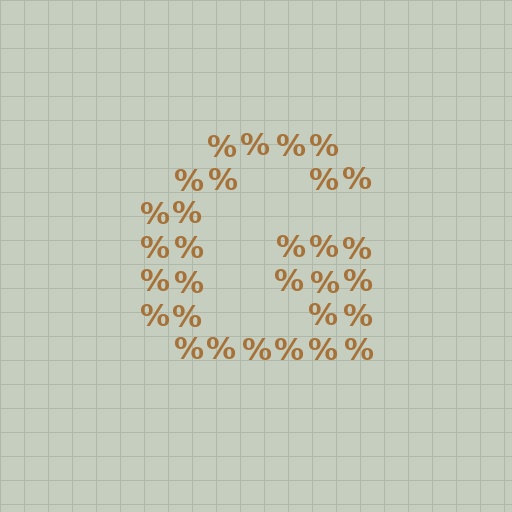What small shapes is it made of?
It is made of small percent signs.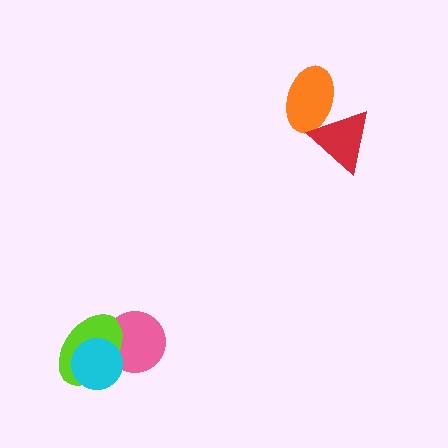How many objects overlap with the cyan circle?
2 objects overlap with the cyan circle.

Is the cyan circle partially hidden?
No, no other shape covers it.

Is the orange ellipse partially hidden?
Yes, it is partially covered by another shape.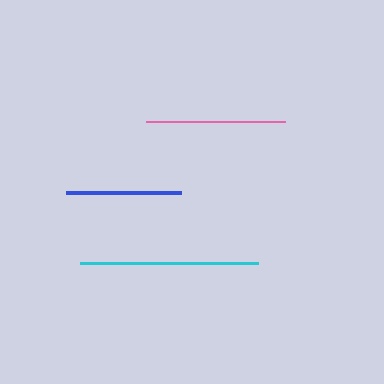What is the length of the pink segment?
The pink segment is approximately 138 pixels long.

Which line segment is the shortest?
The blue line is the shortest at approximately 115 pixels.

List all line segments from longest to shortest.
From longest to shortest: cyan, pink, blue.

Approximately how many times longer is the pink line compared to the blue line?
The pink line is approximately 1.2 times the length of the blue line.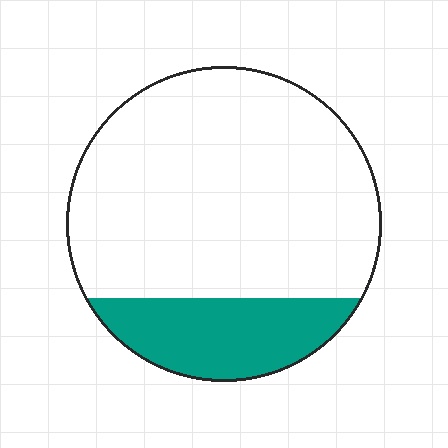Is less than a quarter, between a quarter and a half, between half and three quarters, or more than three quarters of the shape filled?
Less than a quarter.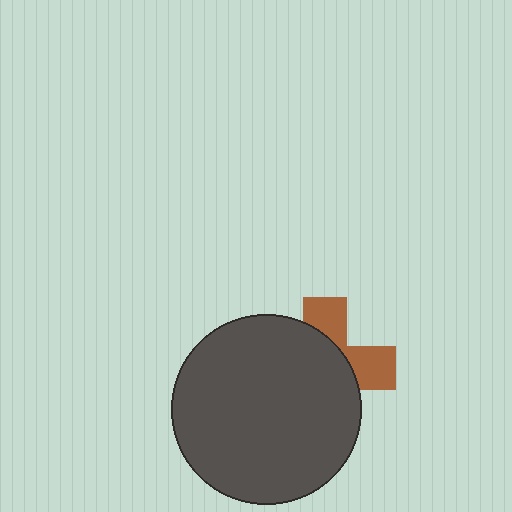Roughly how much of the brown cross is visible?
A small part of it is visible (roughly 34%).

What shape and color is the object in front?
The object in front is a dark gray circle.